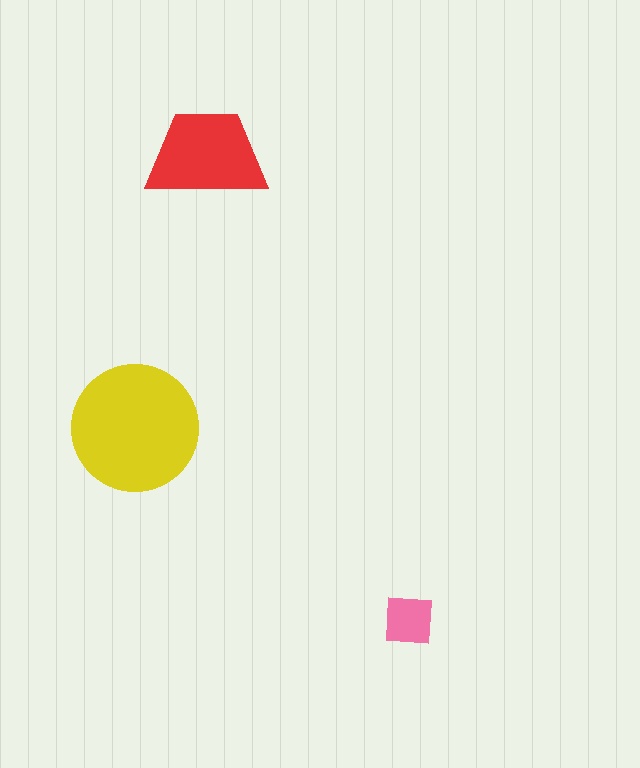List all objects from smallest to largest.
The pink square, the red trapezoid, the yellow circle.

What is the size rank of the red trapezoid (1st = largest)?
2nd.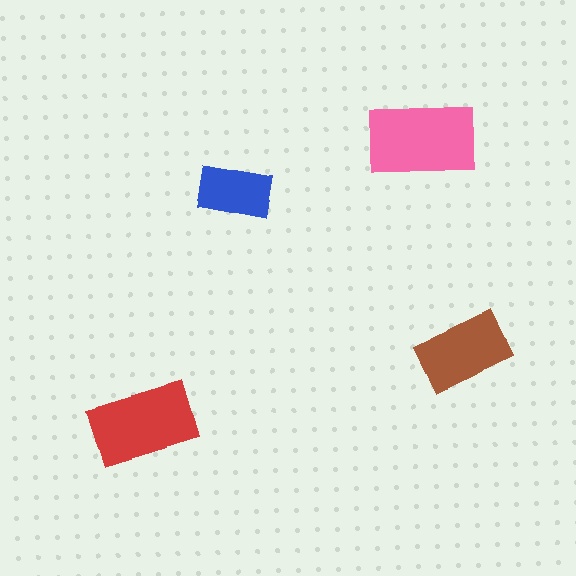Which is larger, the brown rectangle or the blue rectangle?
The brown one.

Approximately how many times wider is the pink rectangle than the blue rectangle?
About 1.5 times wider.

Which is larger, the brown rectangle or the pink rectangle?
The pink one.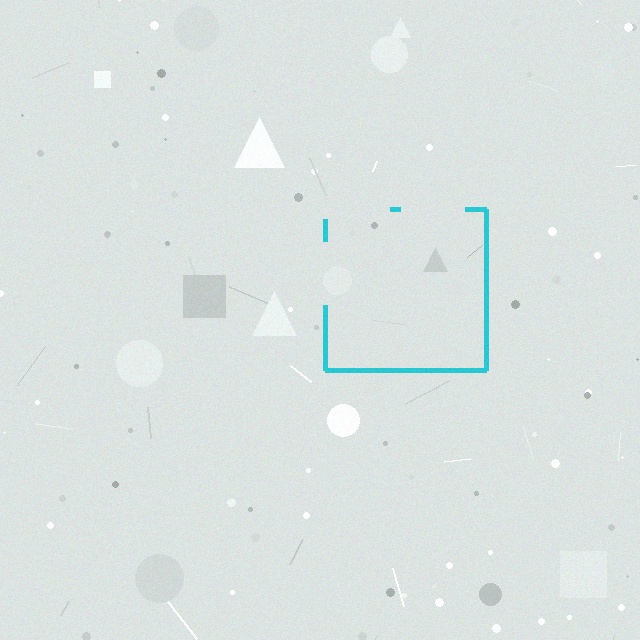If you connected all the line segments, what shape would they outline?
They would outline a square.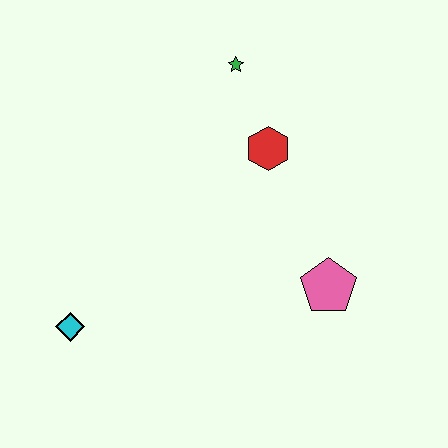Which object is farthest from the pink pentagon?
The cyan diamond is farthest from the pink pentagon.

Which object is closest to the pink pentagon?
The red hexagon is closest to the pink pentagon.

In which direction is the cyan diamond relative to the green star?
The cyan diamond is below the green star.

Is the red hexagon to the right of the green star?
Yes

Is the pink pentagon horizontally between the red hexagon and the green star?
No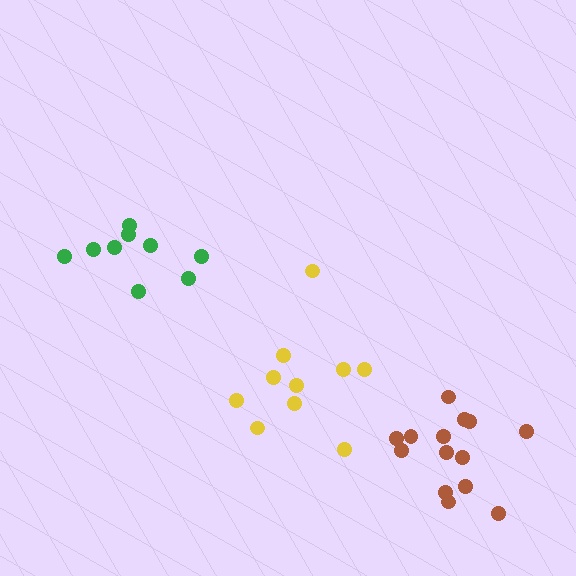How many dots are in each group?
Group 1: 9 dots, Group 2: 14 dots, Group 3: 10 dots (33 total).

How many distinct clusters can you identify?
There are 3 distinct clusters.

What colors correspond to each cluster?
The clusters are colored: green, brown, yellow.